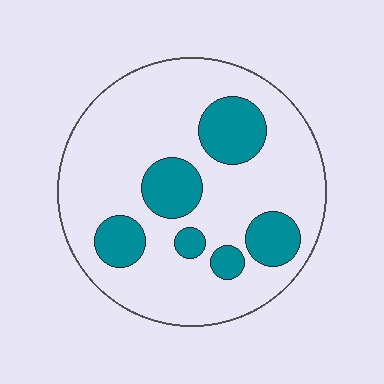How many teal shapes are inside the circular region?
6.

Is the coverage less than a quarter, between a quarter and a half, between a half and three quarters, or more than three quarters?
Less than a quarter.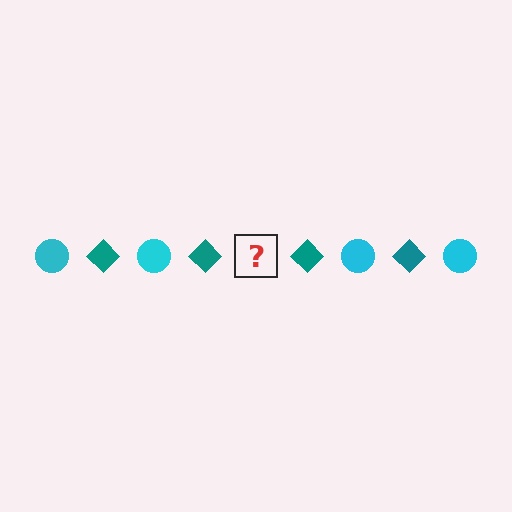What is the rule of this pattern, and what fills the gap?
The rule is that the pattern alternates between cyan circle and teal diamond. The gap should be filled with a cyan circle.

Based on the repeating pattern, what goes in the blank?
The blank should be a cyan circle.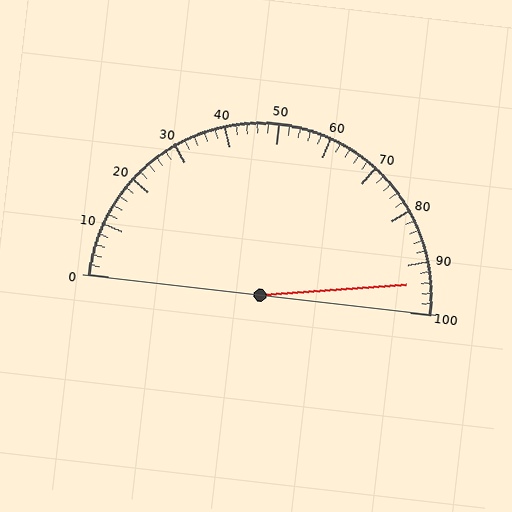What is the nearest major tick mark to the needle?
The nearest major tick mark is 90.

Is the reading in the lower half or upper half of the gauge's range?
The reading is in the upper half of the range (0 to 100).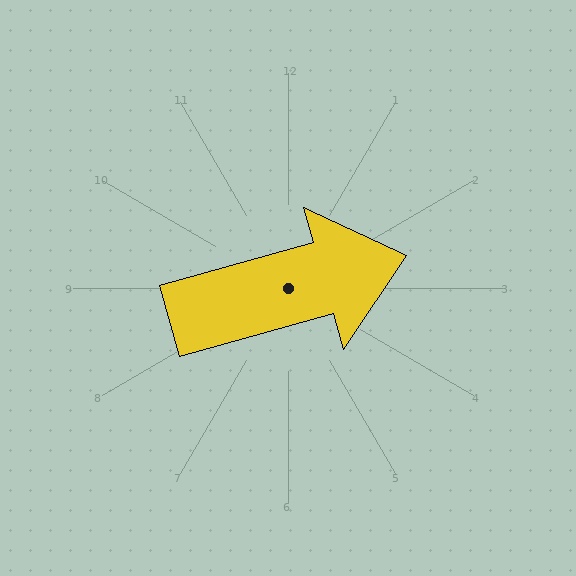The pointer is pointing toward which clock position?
Roughly 2 o'clock.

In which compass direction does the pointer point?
East.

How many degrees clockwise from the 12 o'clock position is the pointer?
Approximately 74 degrees.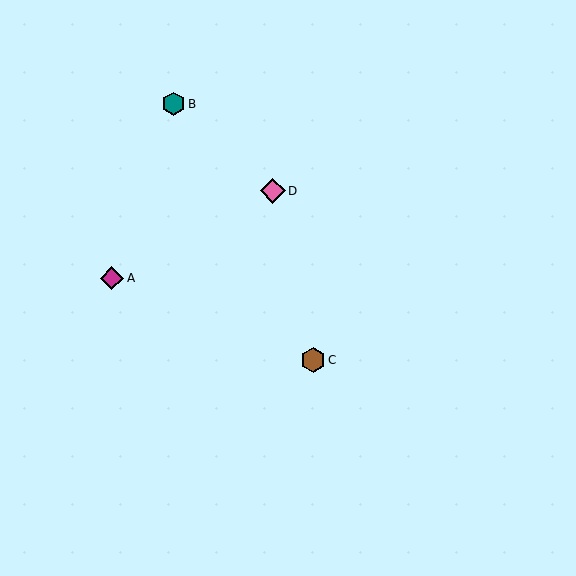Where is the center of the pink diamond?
The center of the pink diamond is at (273, 191).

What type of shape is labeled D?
Shape D is a pink diamond.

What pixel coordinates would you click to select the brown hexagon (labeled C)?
Click at (313, 360) to select the brown hexagon C.